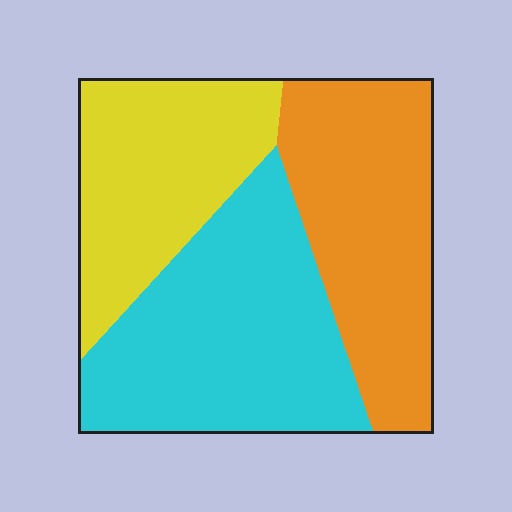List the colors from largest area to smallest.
From largest to smallest: cyan, orange, yellow.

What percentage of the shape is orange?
Orange covers roughly 35% of the shape.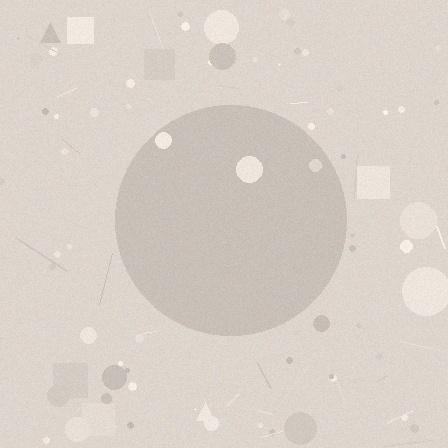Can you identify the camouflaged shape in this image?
The camouflaged shape is a circle.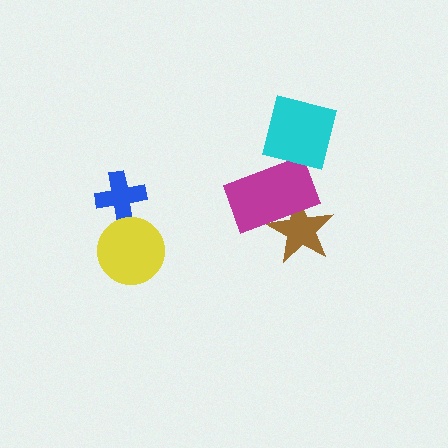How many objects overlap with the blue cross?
0 objects overlap with the blue cross.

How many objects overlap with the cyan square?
1 object overlaps with the cyan square.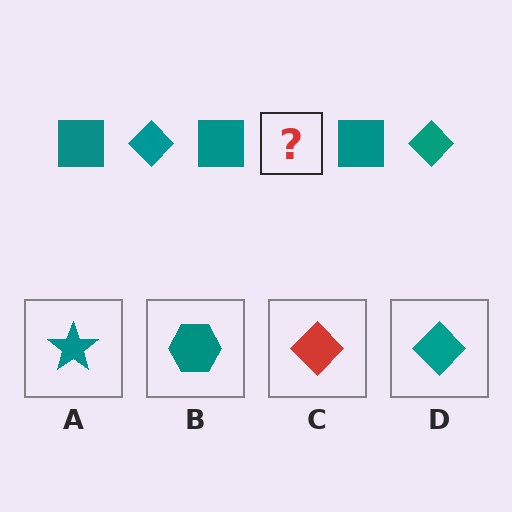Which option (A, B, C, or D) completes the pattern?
D.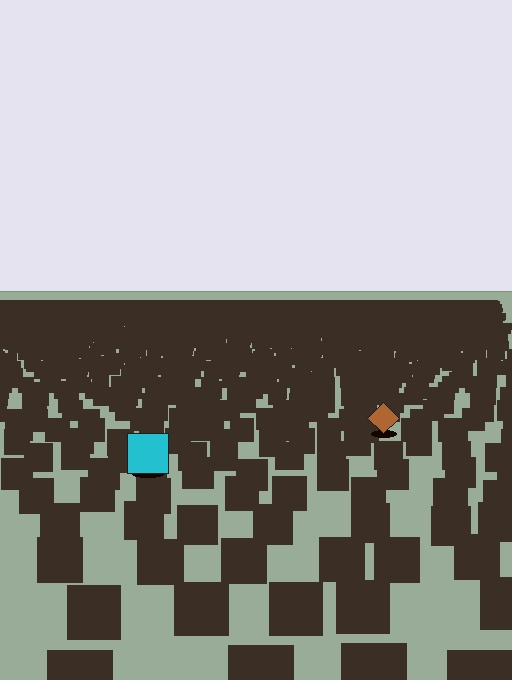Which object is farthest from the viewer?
The brown diamond is farthest from the viewer. It appears smaller and the ground texture around it is denser.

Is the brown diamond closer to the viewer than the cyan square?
No. The cyan square is closer — you can tell from the texture gradient: the ground texture is coarser near it.